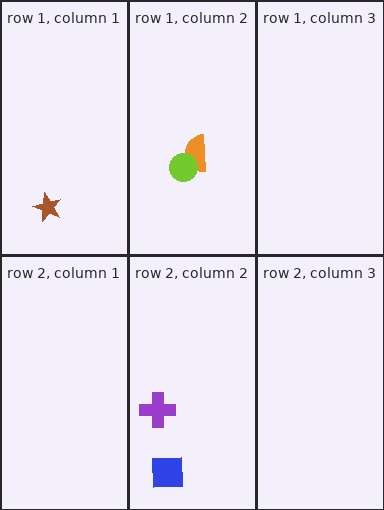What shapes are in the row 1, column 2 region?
The orange semicircle, the lime circle.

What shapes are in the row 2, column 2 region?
The purple cross, the blue square.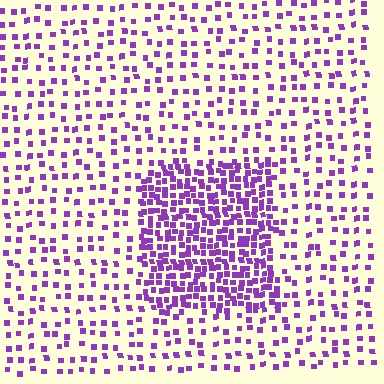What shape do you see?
I see a rectangle.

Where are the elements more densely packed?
The elements are more densely packed inside the rectangle boundary.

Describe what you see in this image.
The image contains small purple elements arranged at two different densities. A rectangle-shaped region is visible where the elements are more densely packed than the surrounding area.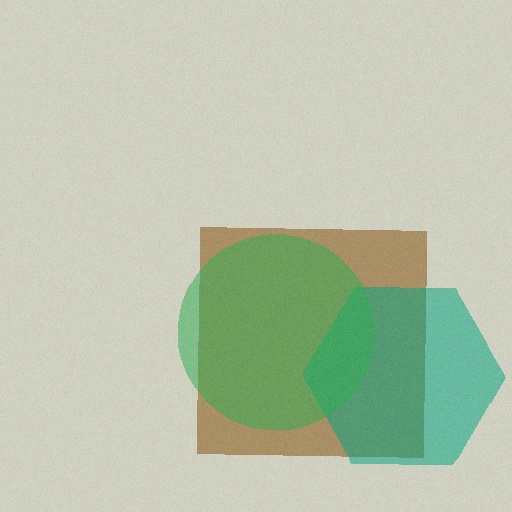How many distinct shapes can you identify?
There are 3 distinct shapes: a brown square, a teal hexagon, a green circle.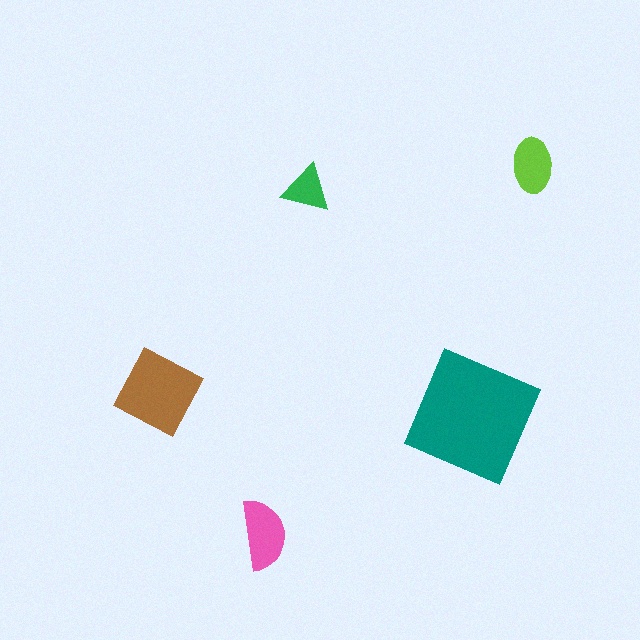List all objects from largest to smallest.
The teal square, the brown diamond, the pink semicircle, the lime ellipse, the green triangle.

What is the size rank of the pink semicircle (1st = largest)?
3rd.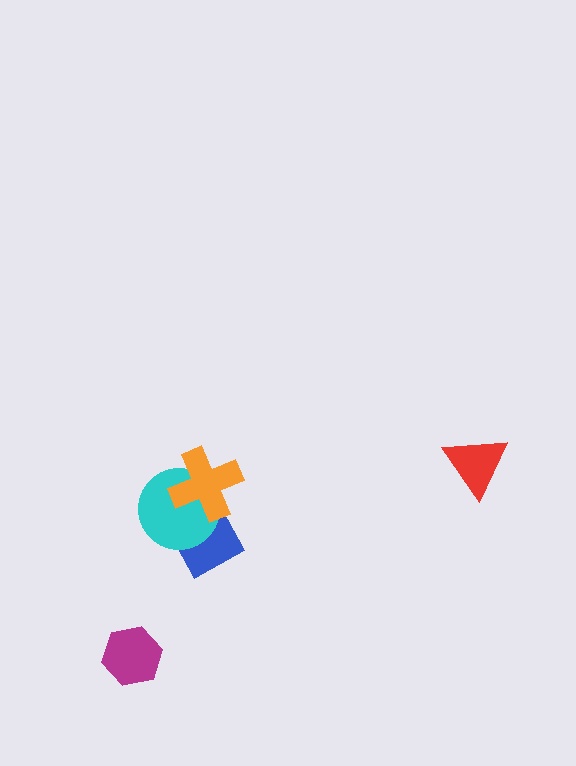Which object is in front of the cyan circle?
The orange cross is in front of the cyan circle.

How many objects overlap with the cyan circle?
2 objects overlap with the cyan circle.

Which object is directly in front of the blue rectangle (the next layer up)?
The cyan circle is directly in front of the blue rectangle.